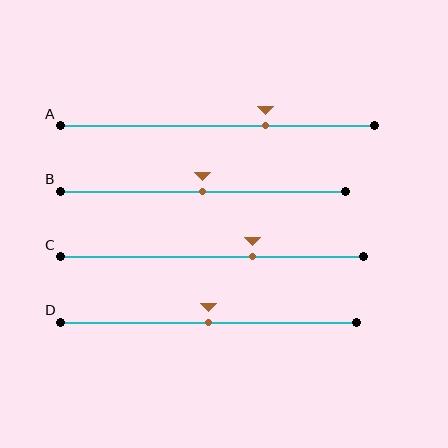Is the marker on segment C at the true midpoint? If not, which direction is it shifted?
No, the marker on segment C is shifted to the right by about 13% of the segment length.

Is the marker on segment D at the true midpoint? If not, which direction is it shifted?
Yes, the marker on segment D is at the true midpoint.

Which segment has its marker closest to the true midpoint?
Segment B has its marker closest to the true midpoint.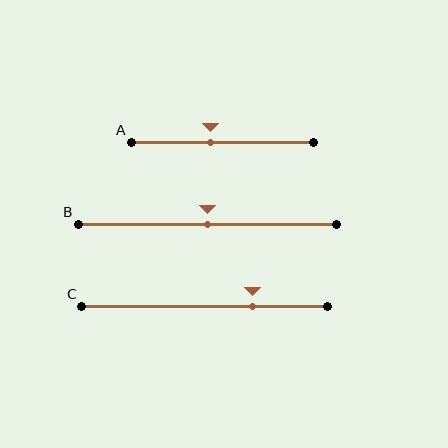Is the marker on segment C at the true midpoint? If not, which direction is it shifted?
No, the marker on segment C is shifted to the right by about 20% of the segment length.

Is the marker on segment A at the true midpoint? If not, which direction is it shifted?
No, the marker on segment A is shifted to the left by about 6% of the segment length.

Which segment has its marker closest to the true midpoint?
Segment B has its marker closest to the true midpoint.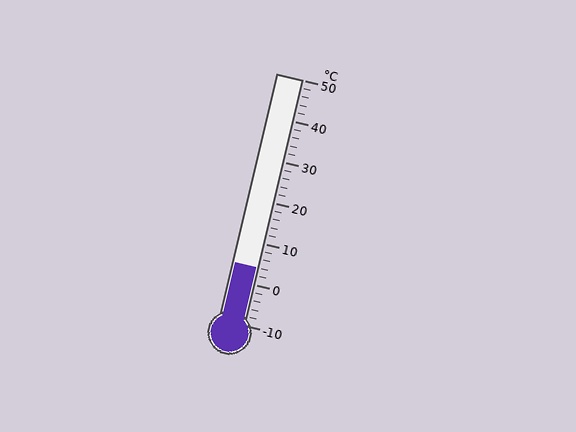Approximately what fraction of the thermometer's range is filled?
The thermometer is filled to approximately 25% of its range.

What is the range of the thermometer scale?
The thermometer scale ranges from -10°C to 50°C.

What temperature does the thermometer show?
The thermometer shows approximately 4°C.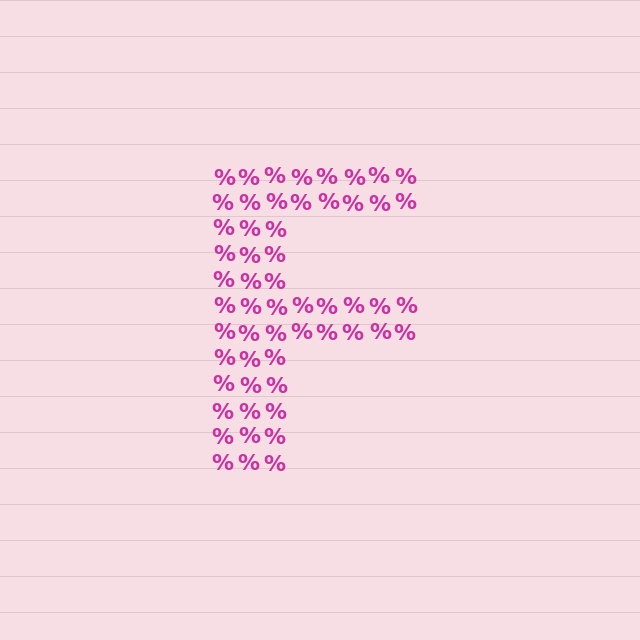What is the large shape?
The large shape is the letter F.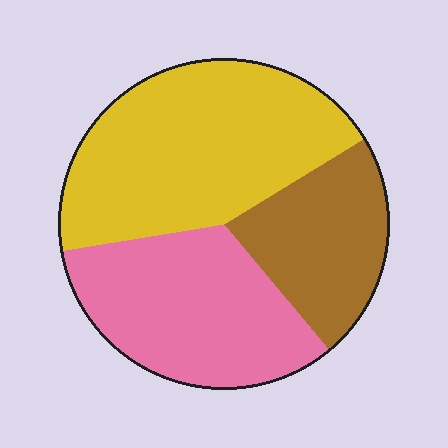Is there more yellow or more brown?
Yellow.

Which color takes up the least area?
Brown, at roughly 25%.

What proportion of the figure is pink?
Pink takes up between a quarter and a half of the figure.